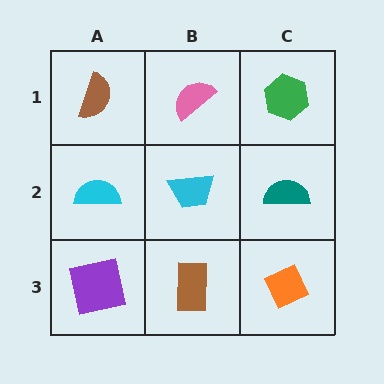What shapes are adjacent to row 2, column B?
A pink semicircle (row 1, column B), a brown rectangle (row 3, column B), a cyan semicircle (row 2, column A), a teal semicircle (row 2, column C).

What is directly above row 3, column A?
A cyan semicircle.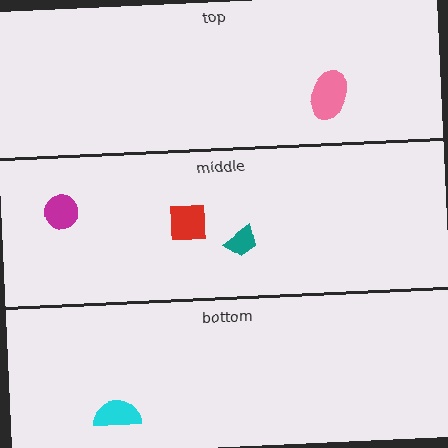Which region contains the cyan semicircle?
The bottom region.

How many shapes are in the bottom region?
1.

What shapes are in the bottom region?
The cyan semicircle.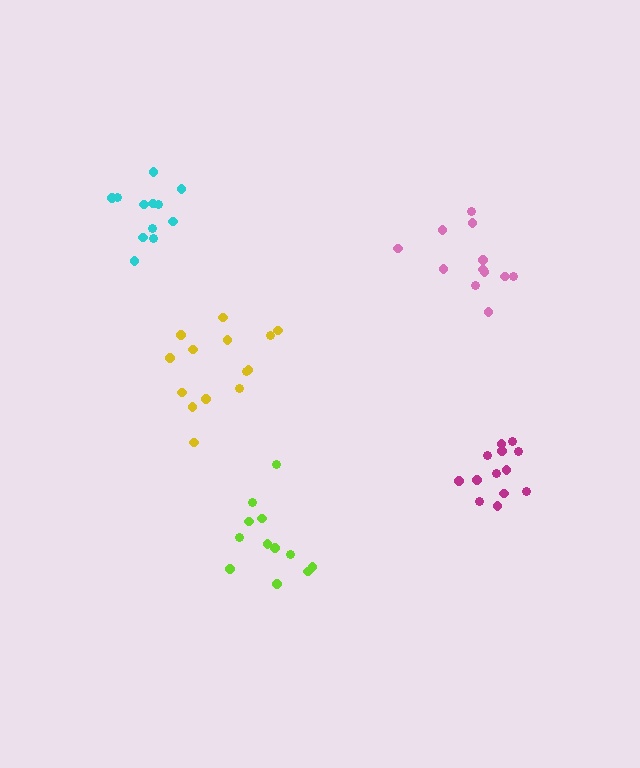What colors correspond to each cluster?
The clusters are colored: pink, magenta, cyan, lime, yellow.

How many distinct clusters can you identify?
There are 5 distinct clusters.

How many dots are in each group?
Group 1: 12 dots, Group 2: 13 dots, Group 3: 12 dots, Group 4: 12 dots, Group 5: 14 dots (63 total).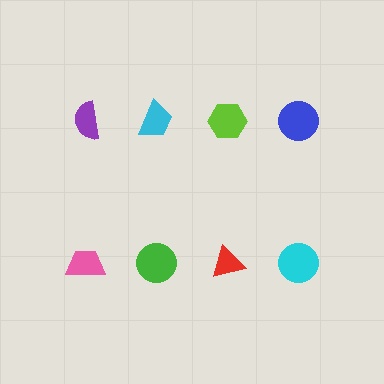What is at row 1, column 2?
A cyan trapezoid.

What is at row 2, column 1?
A pink trapezoid.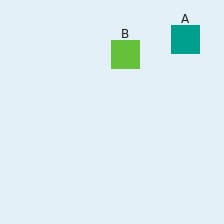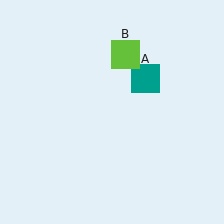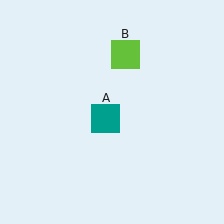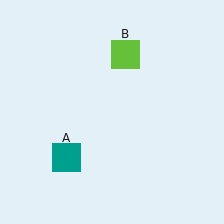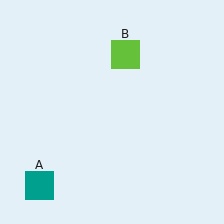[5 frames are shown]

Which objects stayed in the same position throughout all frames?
Lime square (object B) remained stationary.